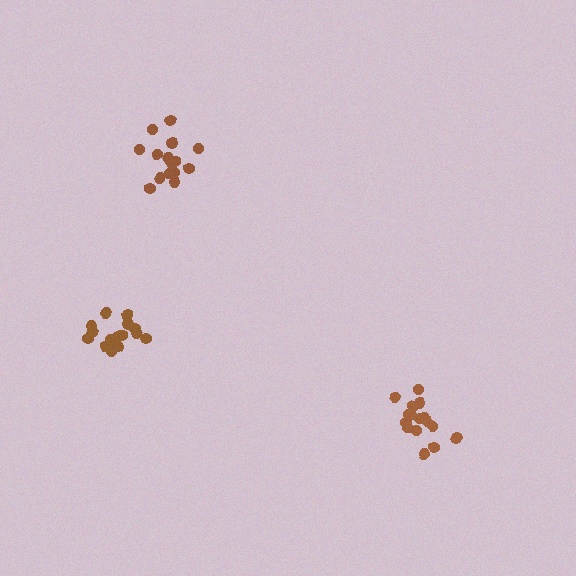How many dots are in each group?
Group 1: 17 dots, Group 2: 18 dots, Group 3: 15 dots (50 total).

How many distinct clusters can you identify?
There are 3 distinct clusters.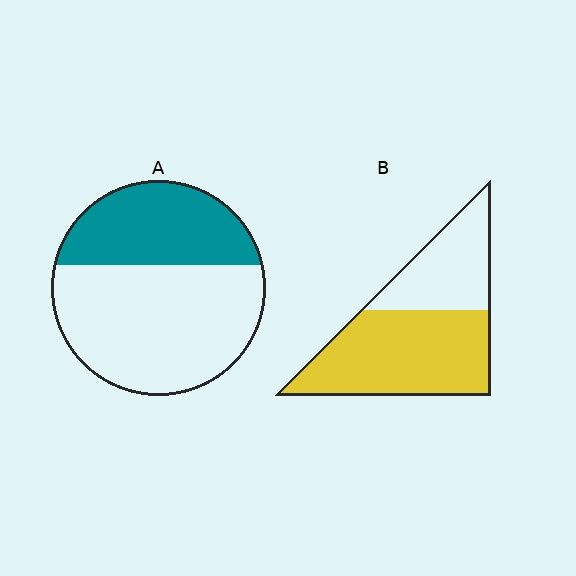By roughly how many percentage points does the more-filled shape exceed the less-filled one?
By roughly 25 percentage points (B over A).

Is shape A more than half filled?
No.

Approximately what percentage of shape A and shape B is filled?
A is approximately 35% and B is approximately 65%.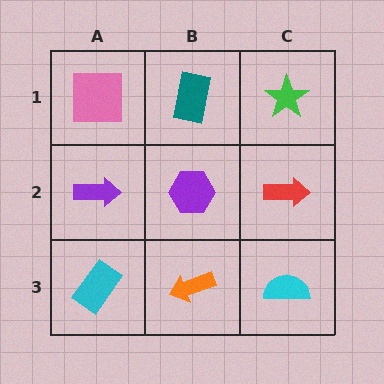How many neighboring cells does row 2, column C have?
3.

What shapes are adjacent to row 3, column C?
A red arrow (row 2, column C), an orange arrow (row 3, column B).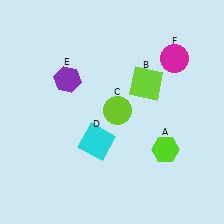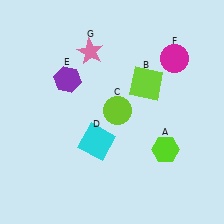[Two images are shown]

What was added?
A pink star (G) was added in Image 2.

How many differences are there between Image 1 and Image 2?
There is 1 difference between the two images.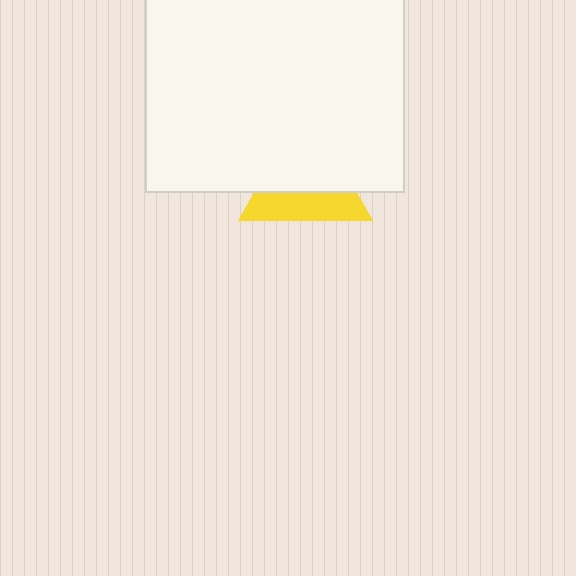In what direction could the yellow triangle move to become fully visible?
The yellow triangle could move down. That would shift it out from behind the white square entirely.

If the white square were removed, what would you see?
You would see the complete yellow triangle.